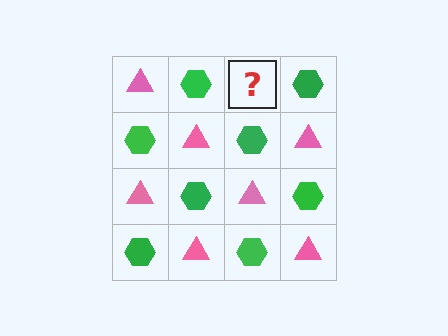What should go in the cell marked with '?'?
The missing cell should contain a pink triangle.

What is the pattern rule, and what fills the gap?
The rule is that it alternates pink triangle and green hexagon in a checkerboard pattern. The gap should be filled with a pink triangle.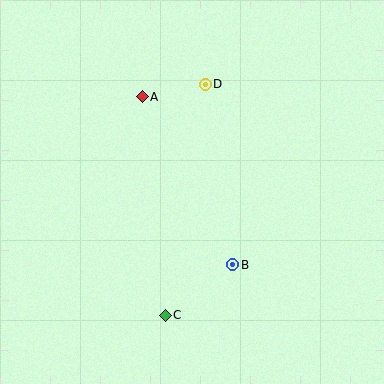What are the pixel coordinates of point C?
Point C is at (165, 315).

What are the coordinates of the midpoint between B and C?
The midpoint between B and C is at (199, 290).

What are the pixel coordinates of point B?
Point B is at (233, 265).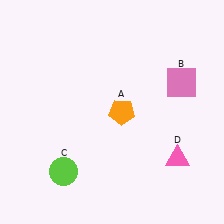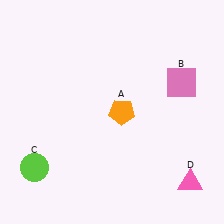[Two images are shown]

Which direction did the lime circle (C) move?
The lime circle (C) moved left.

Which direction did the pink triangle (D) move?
The pink triangle (D) moved down.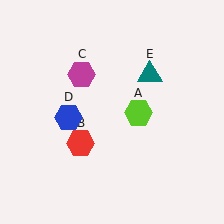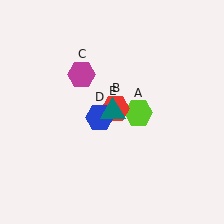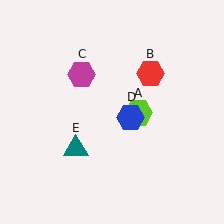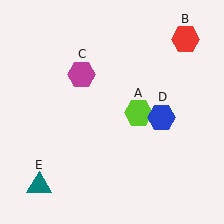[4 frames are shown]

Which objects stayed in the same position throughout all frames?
Lime hexagon (object A) and magenta hexagon (object C) remained stationary.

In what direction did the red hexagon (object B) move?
The red hexagon (object B) moved up and to the right.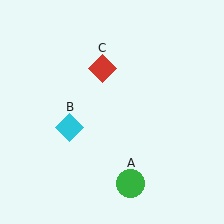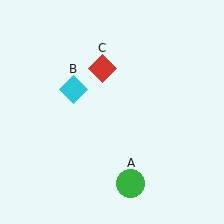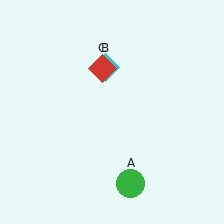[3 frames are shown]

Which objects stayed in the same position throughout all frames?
Green circle (object A) and red diamond (object C) remained stationary.